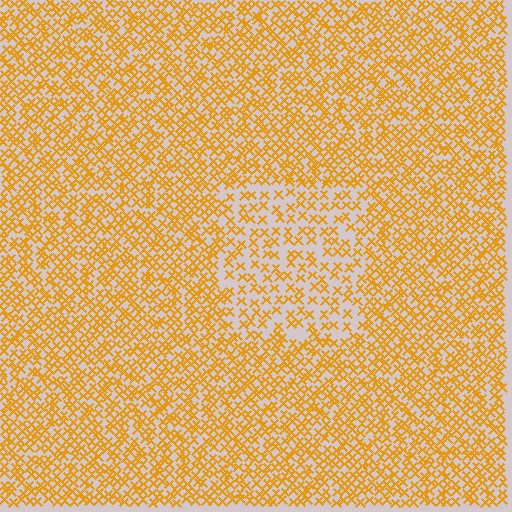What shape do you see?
I see a rectangle.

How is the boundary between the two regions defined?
The boundary is defined by a change in element density (approximately 1.8x ratio). All elements are the same color, size, and shape.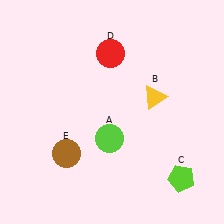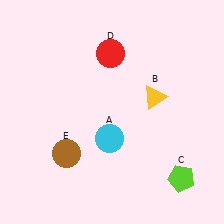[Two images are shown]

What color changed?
The circle (A) changed from lime in Image 1 to cyan in Image 2.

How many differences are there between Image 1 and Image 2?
There is 1 difference between the two images.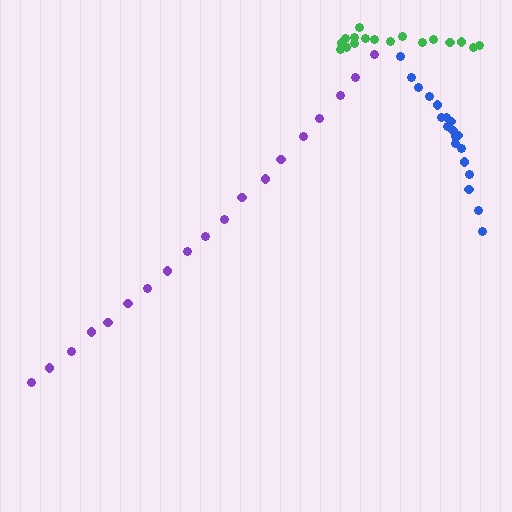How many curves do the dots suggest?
There are 3 distinct paths.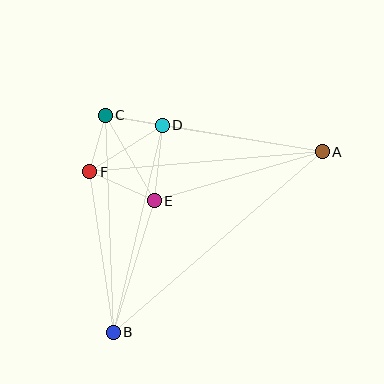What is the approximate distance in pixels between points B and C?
The distance between B and C is approximately 217 pixels.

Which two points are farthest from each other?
Points A and B are farthest from each other.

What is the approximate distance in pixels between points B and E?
The distance between B and E is approximately 137 pixels.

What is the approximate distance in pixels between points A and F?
The distance between A and F is approximately 233 pixels.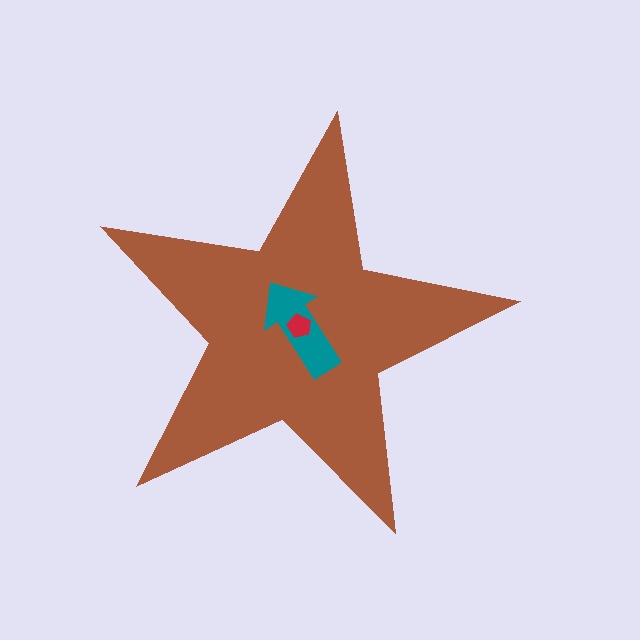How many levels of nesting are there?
3.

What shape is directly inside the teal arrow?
The red pentagon.